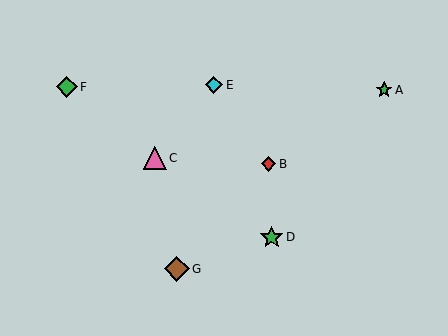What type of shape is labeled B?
Shape B is a red diamond.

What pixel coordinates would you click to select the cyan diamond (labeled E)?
Click at (214, 85) to select the cyan diamond E.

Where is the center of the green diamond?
The center of the green diamond is at (67, 87).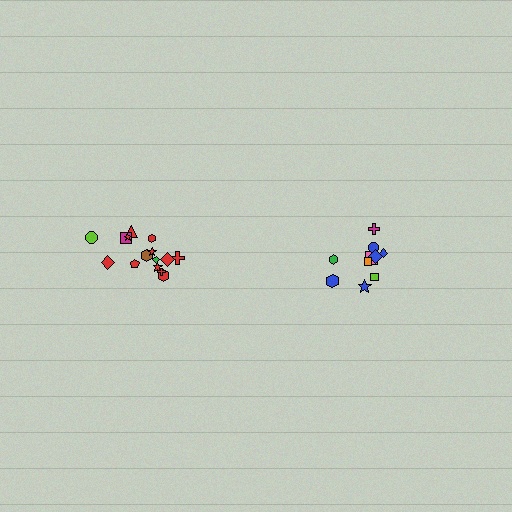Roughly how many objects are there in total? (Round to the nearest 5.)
Roughly 25 objects in total.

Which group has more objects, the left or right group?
The left group.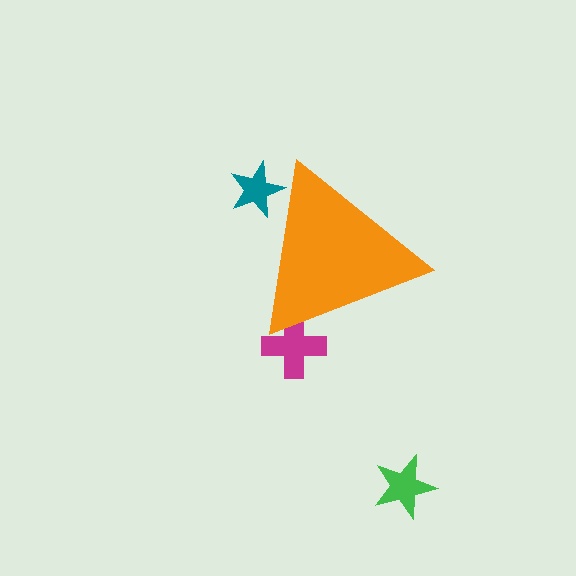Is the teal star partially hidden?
Yes, the teal star is partially hidden behind the orange triangle.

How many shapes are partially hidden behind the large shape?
2 shapes are partially hidden.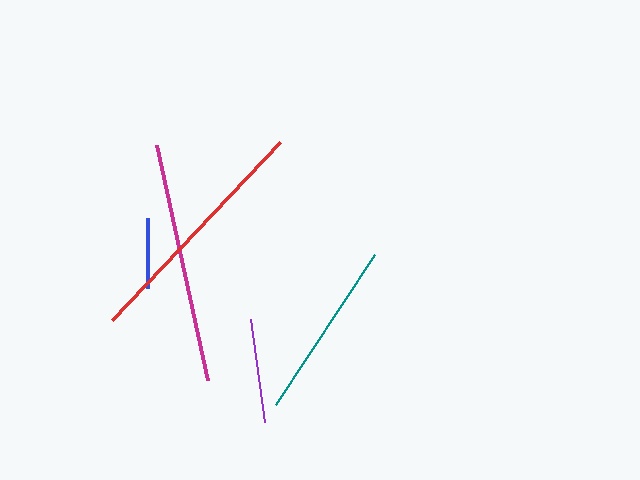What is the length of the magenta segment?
The magenta segment is approximately 240 pixels long.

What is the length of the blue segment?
The blue segment is approximately 70 pixels long.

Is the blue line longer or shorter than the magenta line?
The magenta line is longer than the blue line.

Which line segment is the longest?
The red line is the longest at approximately 244 pixels.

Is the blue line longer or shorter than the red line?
The red line is longer than the blue line.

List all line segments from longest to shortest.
From longest to shortest: red, magenta, teal, purple, blue.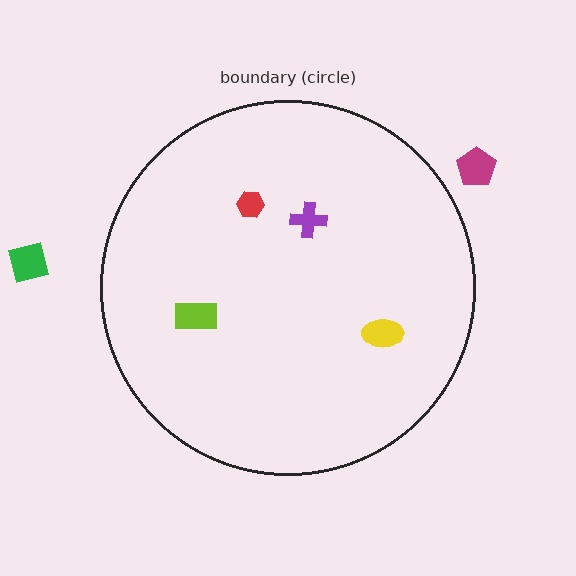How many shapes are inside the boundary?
4 inside, 2 outside.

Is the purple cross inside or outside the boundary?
Inside.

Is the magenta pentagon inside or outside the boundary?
Outside.